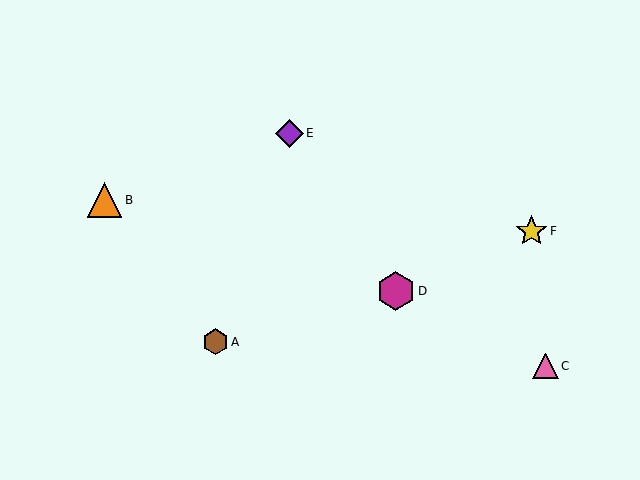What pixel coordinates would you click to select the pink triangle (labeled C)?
Click at (546, 366) to select the pink triangle C.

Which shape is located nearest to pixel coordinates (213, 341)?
The brown hexagon (labeled A) at (215, 342) is nearest to that location.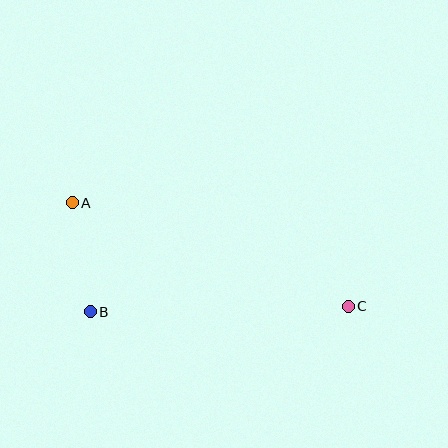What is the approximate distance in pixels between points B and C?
The distance between B and C is approximately 258 pixels.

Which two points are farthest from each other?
Points A and C are farthest from each other.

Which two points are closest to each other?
Points A and B are closest to each other.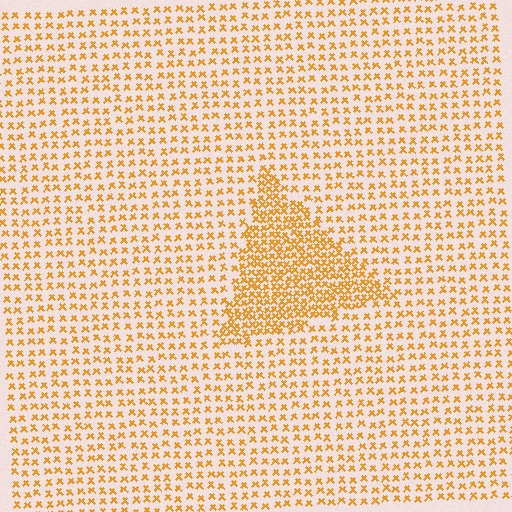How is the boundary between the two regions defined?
The boundary is defined by a change in element density (approximately 2.1x ratio). All elements are the same color, size, and shape.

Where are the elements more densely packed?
The elements are more densely packed inside the triangle boundary.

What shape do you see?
I see a triangle.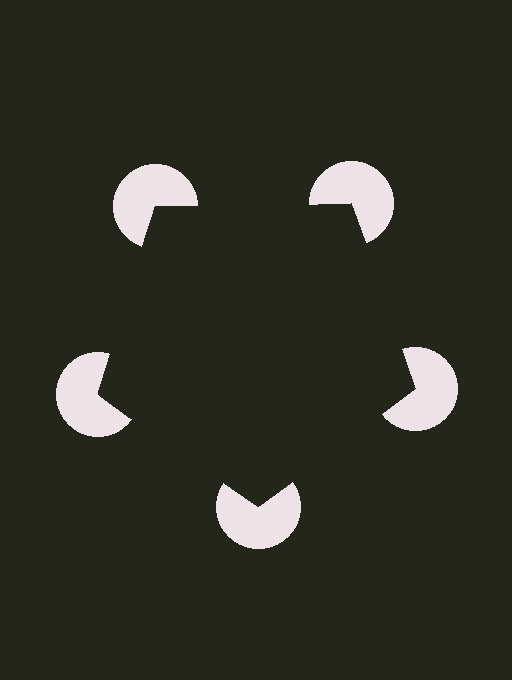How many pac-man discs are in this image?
There are 5 — one at each vertex of the illusory pentagon.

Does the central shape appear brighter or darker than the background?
It typically appears slightly darker than the background, even though no actual brightness change is drawn.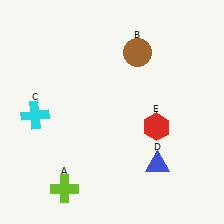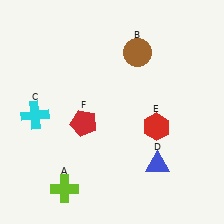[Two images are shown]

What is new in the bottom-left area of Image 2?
A red pentagon (F) was added in the bottom-left area of Image 2.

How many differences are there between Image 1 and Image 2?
There is 1 difference between the two images.